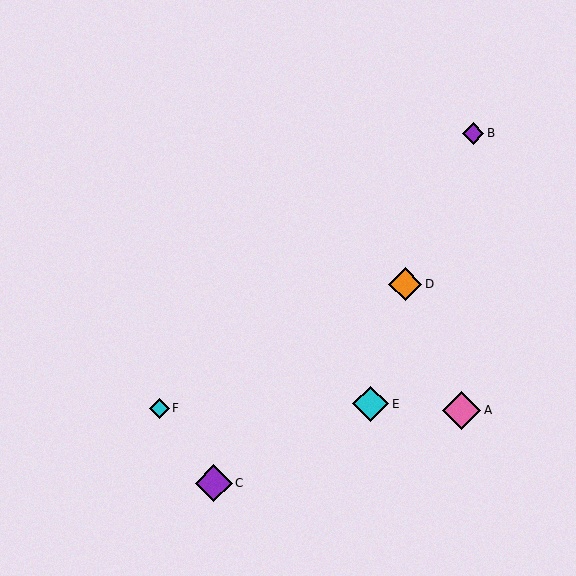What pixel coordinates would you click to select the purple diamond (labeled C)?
Click at (214, 483) to select the purple diamond C.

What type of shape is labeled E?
Shape E is a cyan diamond.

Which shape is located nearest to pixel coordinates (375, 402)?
The cyan diamond (labeled E) at (371, 404) is nearest to that location.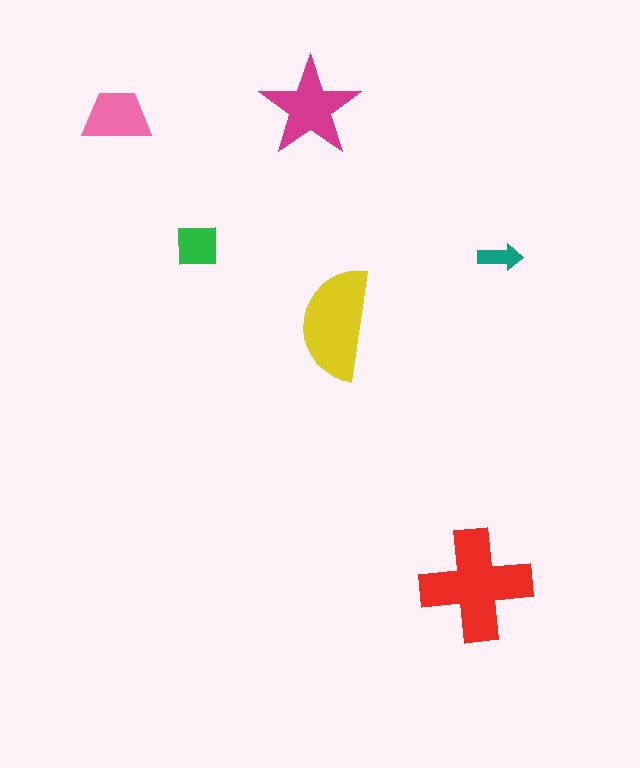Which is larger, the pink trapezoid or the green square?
The pink trapezoid.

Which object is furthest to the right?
The teal arrow is rightmost.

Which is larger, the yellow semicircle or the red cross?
The red cross.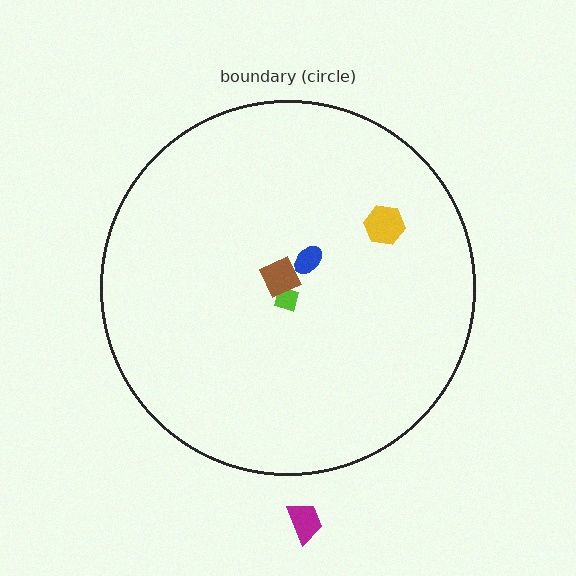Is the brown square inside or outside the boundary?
Inside.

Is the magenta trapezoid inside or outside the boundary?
Outside.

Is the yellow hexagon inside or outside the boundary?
Inside.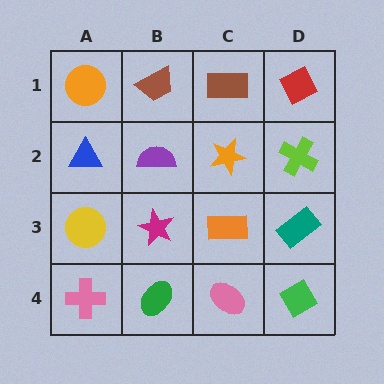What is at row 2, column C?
An orange star.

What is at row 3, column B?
A magenta star.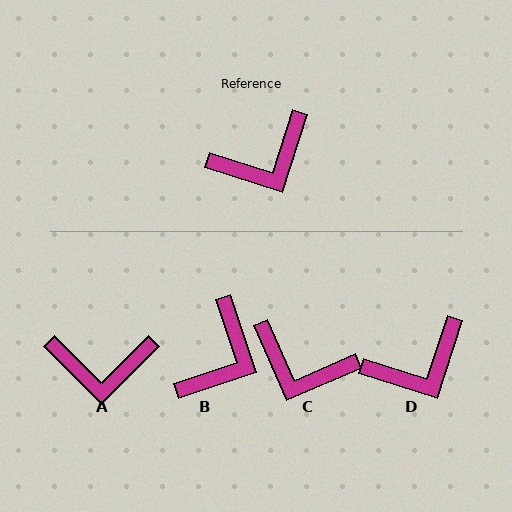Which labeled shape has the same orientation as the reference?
D.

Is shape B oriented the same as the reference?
No, it is off by about 36 degrees.